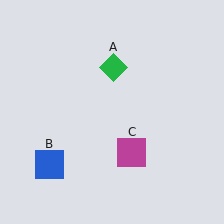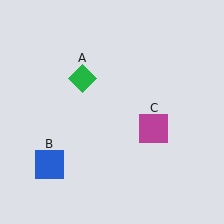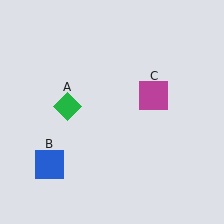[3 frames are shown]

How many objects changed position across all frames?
2 objects changed position: green diamond (object A), magenta square (object C).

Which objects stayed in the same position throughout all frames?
Blue square (object B) remained stationary.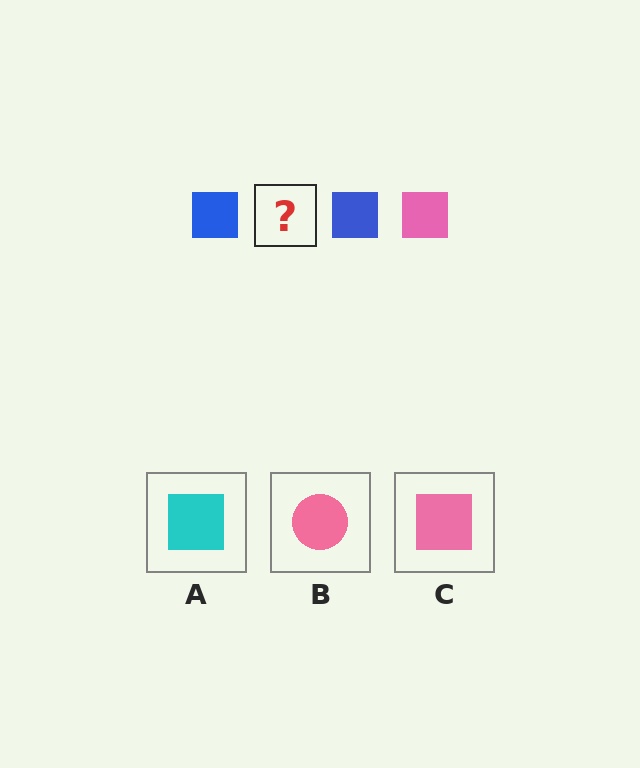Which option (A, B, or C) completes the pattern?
C.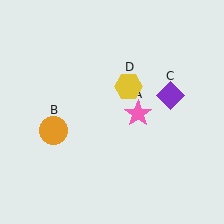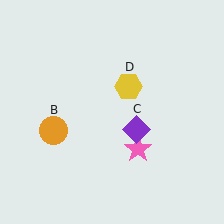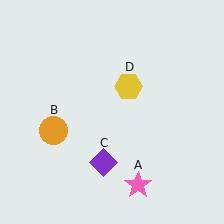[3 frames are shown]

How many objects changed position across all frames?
2 objects changed position: pink star (object A), purple diamond (object C).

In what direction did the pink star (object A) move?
The pink star (object A) moved down.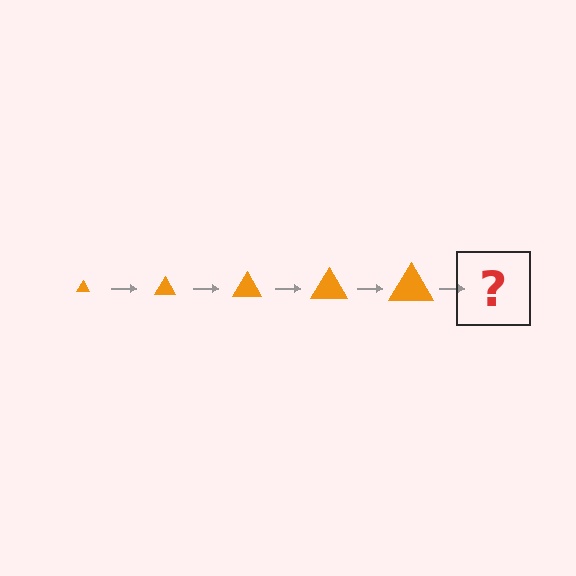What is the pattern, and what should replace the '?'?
The pattern is that the triangle gets progressively larger each step. The '?' should be an orange triangle, larger than the previous one.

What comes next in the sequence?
The next element should be an orange triangle, larger than the previous one.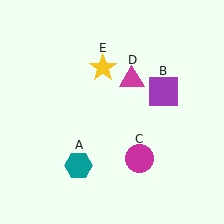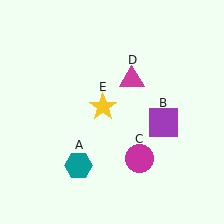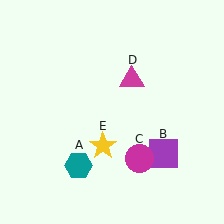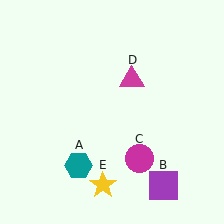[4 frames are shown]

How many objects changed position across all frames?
2 objects changed position: purple square (object B), yellow star (object E).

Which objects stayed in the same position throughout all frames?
Teal hexagon (object A) and magenta circle (object C) and magenta triangle (object D) remained stationary.